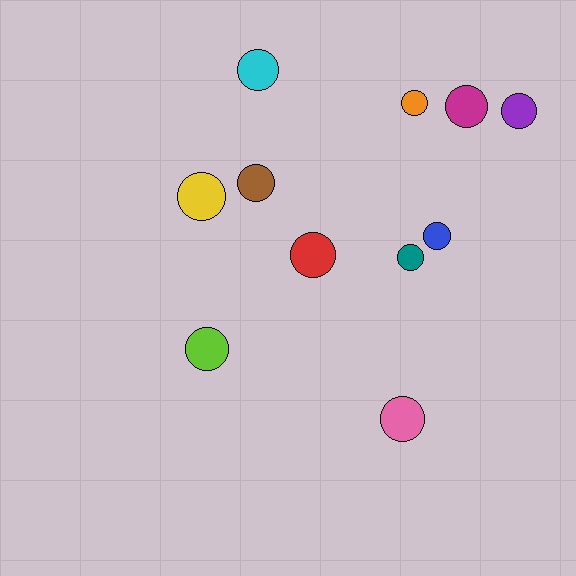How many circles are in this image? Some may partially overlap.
There are 11 circles.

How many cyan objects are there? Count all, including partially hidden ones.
There is 1 cyan object.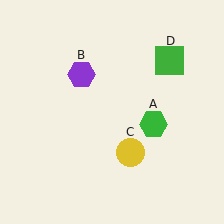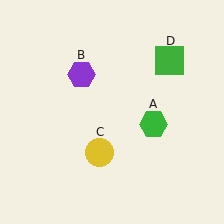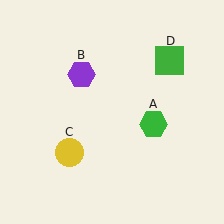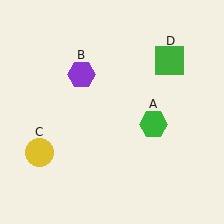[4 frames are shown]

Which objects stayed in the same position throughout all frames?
Green hexagon (object A) and purple hexagon (object B) and green square (object D) remained stationary.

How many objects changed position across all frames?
1 object changed position: yellow circle (object C).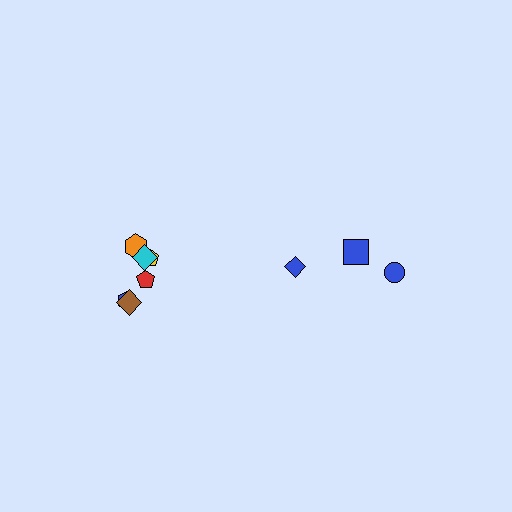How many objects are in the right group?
There are 3 objects.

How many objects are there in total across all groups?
There are 9 objects.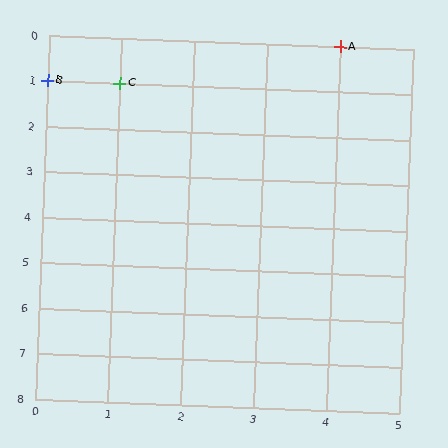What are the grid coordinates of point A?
Point A is at grid coordinates (4, 0).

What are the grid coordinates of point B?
Point B is at grid coordinates (0, 1).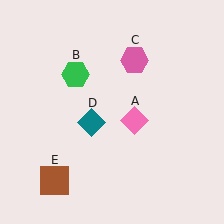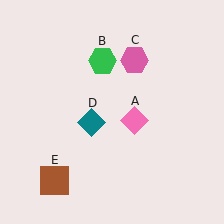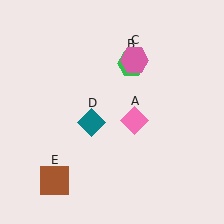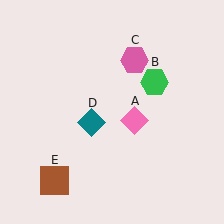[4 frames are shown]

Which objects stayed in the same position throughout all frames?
Pink diamond (object A) and pink hexagon (object C) and teal diamond (object D) and brown square (object E) remained stationary.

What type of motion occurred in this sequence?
The green hexagon (object B) rotated clockwise around the center of the scene.